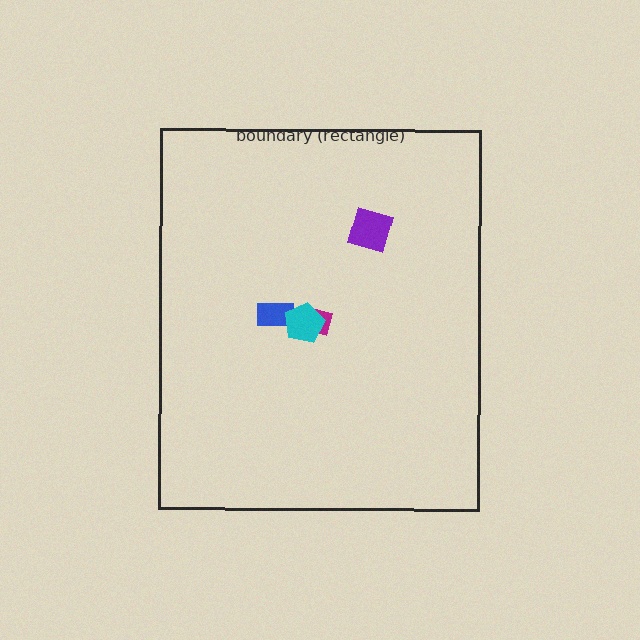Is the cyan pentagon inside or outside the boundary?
Inside.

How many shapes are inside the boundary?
4 inside, 0 outside.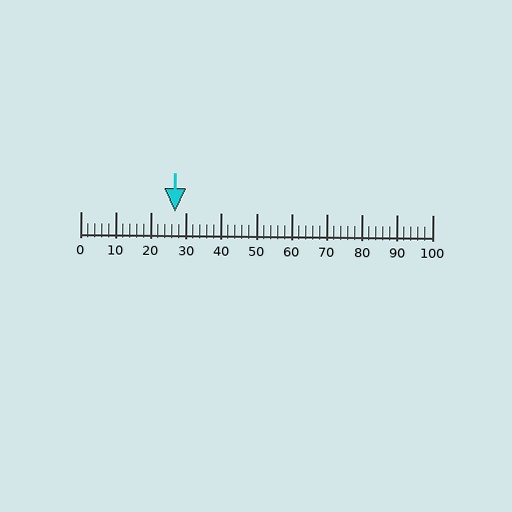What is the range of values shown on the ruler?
The ruler shows values from 0 to 100.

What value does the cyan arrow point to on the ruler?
The cyan arrow points to approximately 27.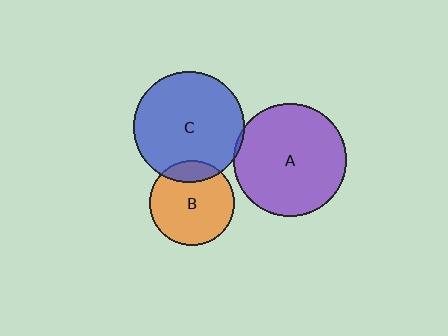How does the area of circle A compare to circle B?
Approximately 1.8 times.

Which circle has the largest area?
Circle A (purple).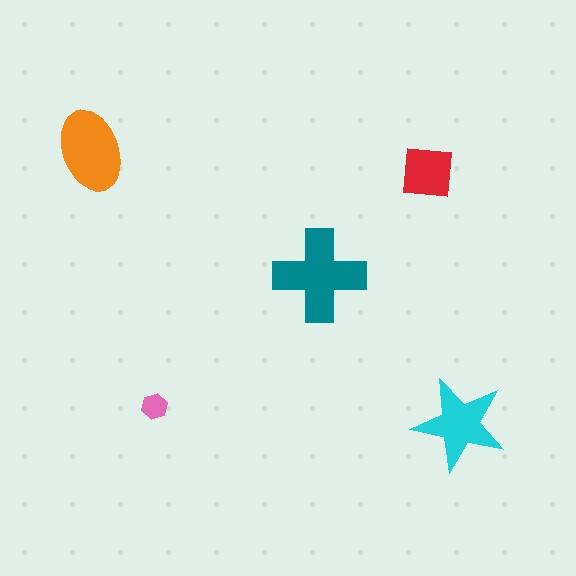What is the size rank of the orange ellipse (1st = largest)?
2nd.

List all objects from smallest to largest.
The pink hexagon, the red square, the cyan star, the orange ellipse, the teal cross.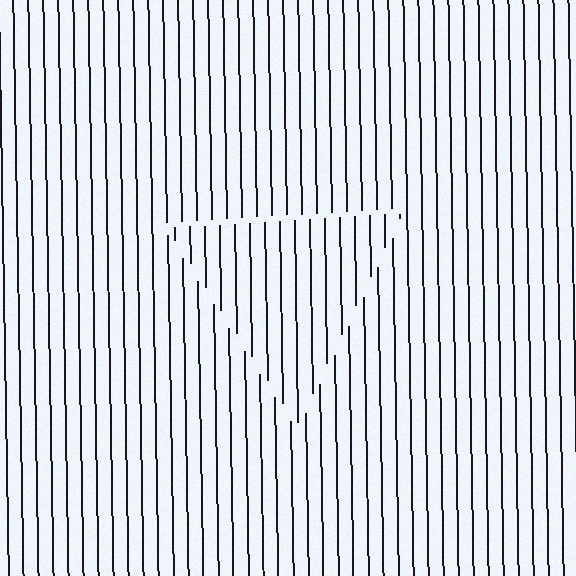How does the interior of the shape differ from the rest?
The interior of the shape contains the same grating, shifted by half a period — the contour is defined by the phase discontinuity where line-ends from the inner and outer gratings abut.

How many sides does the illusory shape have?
3 sides — the line-ends trace a triangle.